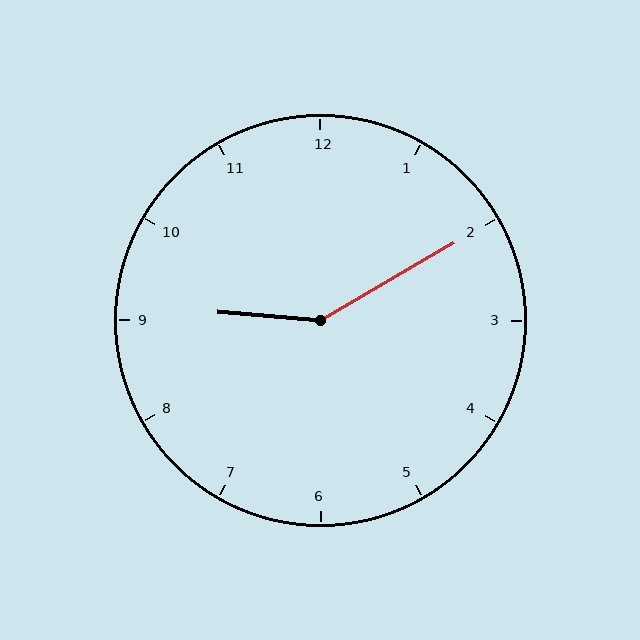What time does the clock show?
9:10.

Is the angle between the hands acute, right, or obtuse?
It is obtuse.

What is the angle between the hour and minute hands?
Approximately 145 degrees.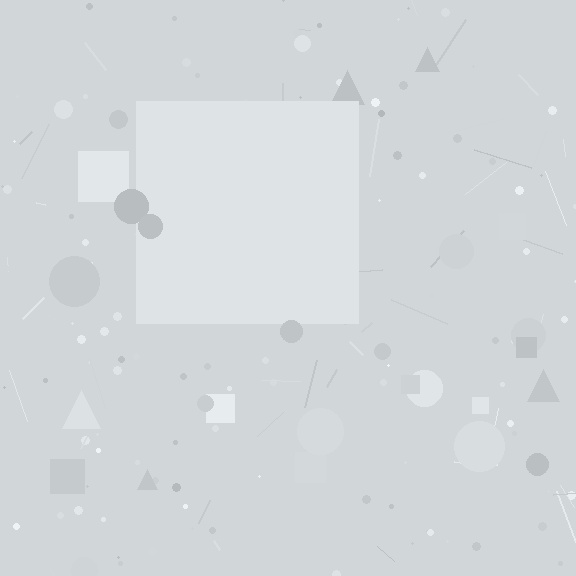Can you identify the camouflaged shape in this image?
The camouflaged shape is a square.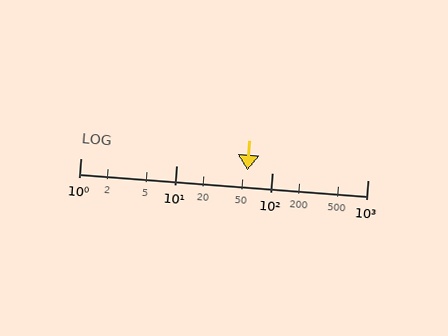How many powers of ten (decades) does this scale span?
The scale spans 3 decades, from 1 to 1000.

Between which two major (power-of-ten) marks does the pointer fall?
The pointer is between 10 and 100.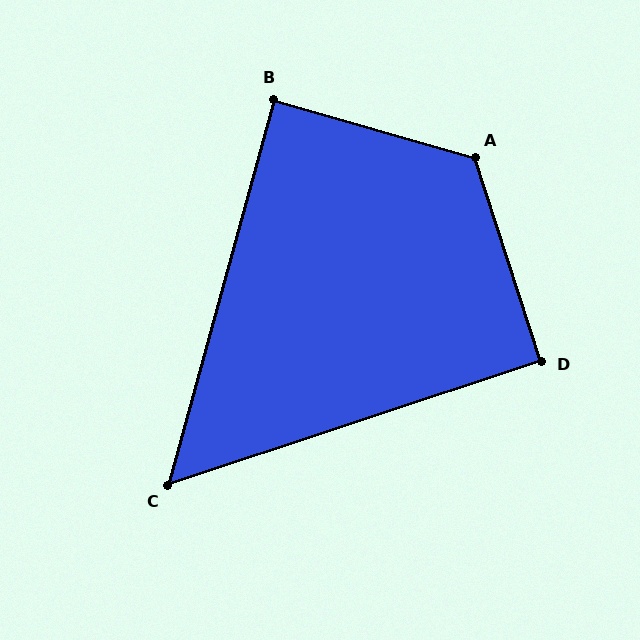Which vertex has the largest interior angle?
A, at approximately 124 degrees.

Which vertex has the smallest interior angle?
C, at approximately 56 degrees.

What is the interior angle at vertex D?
Approximately 90 degrees (approximately right).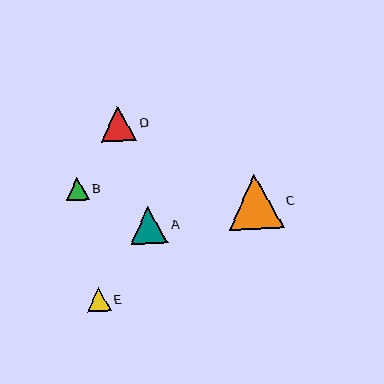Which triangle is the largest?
Triangle C is the largest with a size of approximately 55 pixels.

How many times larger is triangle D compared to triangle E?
Triangle D is approximately 1.5 times the size of triangle E.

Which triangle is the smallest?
Triangle B is the smallest with a size of approximately 23 pixels.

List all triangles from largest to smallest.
From largest to smallest: C, A, D, E, B.